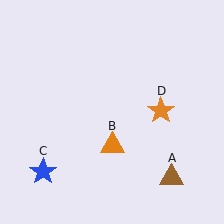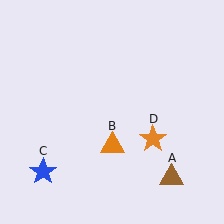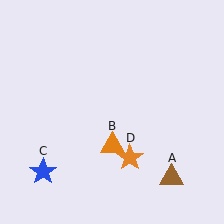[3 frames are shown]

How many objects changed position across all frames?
1 object changed position: orange star (object D).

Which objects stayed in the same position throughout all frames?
Brown triangle (object A) and orange triangle (object B) and blue star (object C) remained stationary.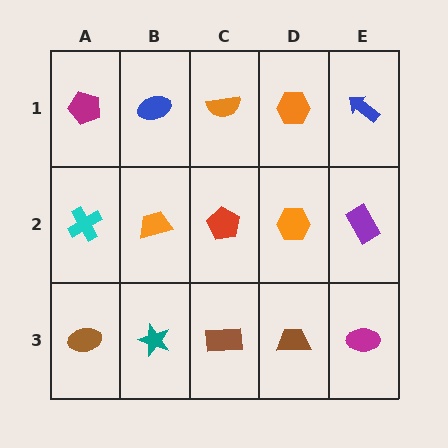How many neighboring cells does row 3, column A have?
2.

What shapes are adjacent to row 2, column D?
An orange hexagon (row 1, column D), a brown trapezoid (row 3, column D), a red pentagon (row 2, column C), a purple rectangle (row 2, column E).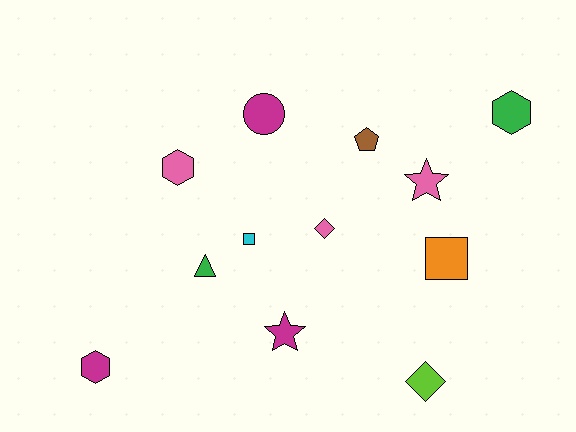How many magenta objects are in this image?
There are 3 magenta objects.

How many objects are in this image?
There are 12 objects.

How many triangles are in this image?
There is 1 triangle.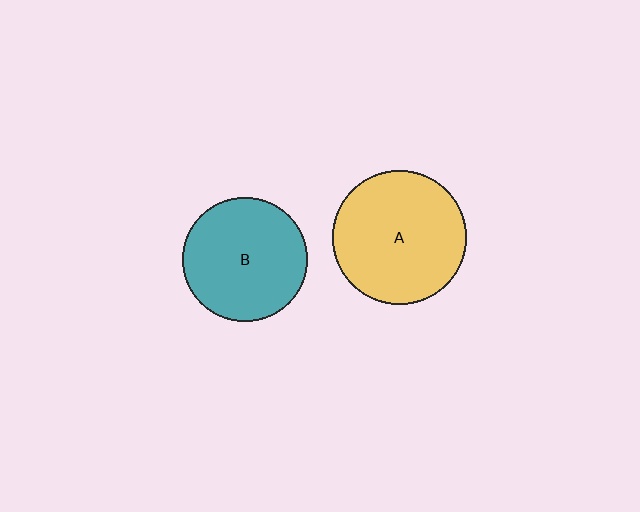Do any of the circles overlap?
No, none of the circles overlap.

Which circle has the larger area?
Circle A (yellow).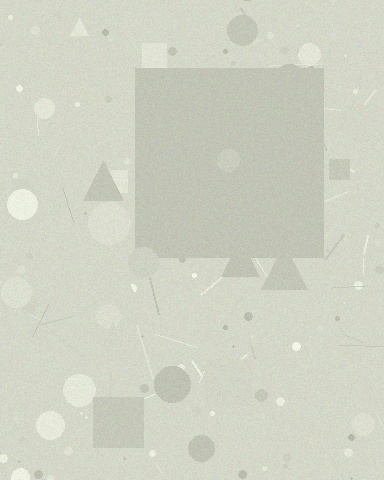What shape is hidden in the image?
A square is hidden in the image.